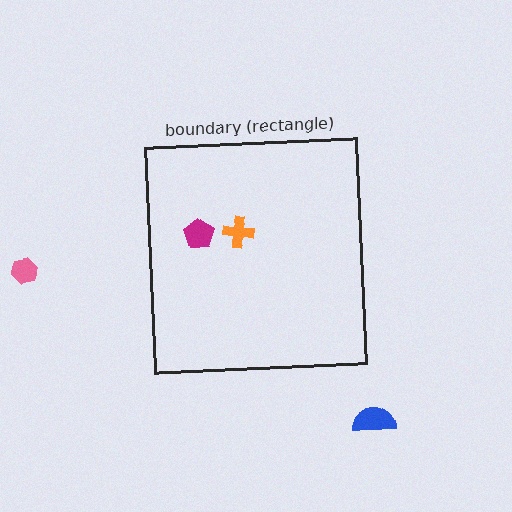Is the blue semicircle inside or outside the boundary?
Outside.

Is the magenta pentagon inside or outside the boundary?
Inside.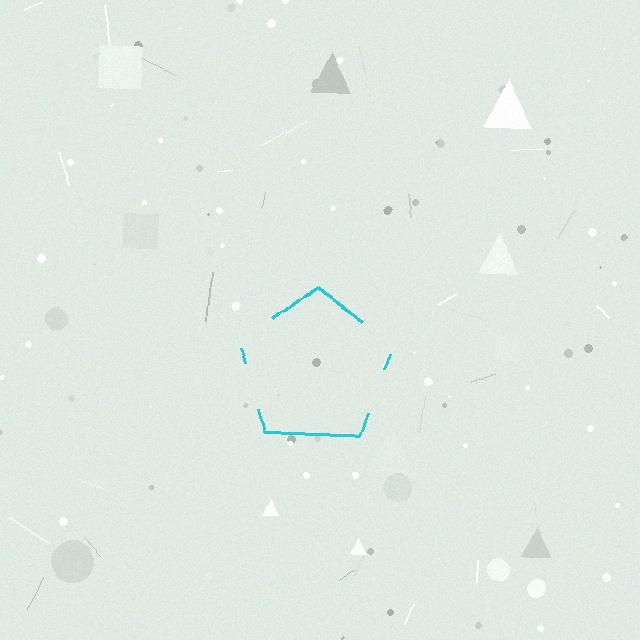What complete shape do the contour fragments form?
The contour fragments form a pentagon.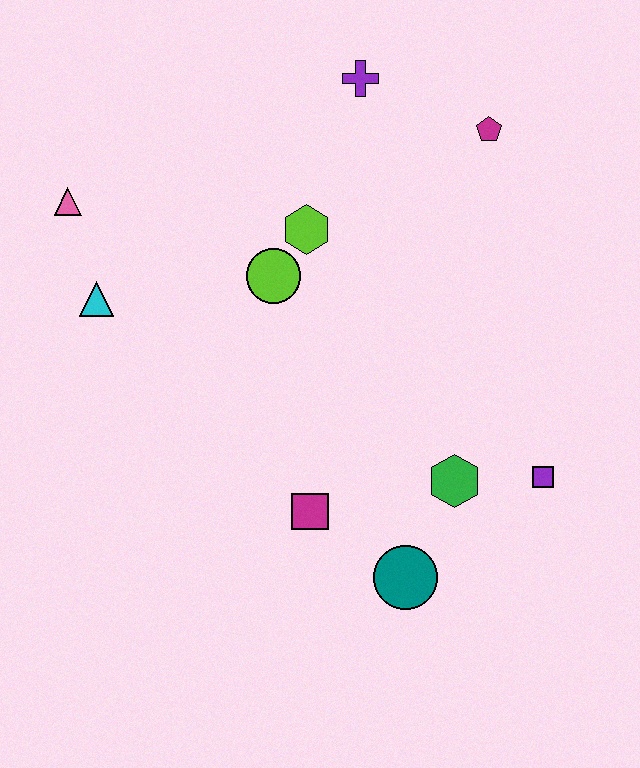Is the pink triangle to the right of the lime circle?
No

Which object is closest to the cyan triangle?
The pink triangle is closest to the cyan triangle.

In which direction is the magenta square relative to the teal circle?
The magenta square is to the left of the teal circle.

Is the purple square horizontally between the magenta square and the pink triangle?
No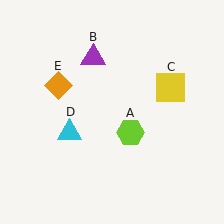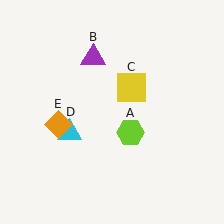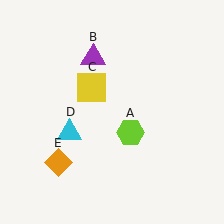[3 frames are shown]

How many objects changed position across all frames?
2 objects changed position: yellow square (object C), orange diamond (object E).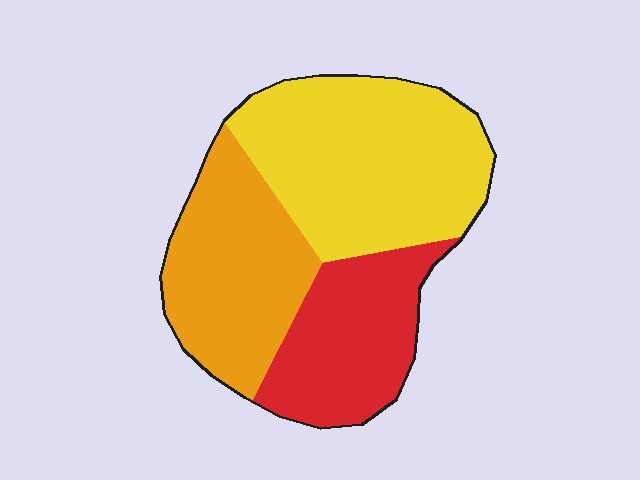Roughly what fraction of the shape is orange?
Orange covers 31% of the shape.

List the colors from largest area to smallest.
From largest to smallest: yellow, orange, red.